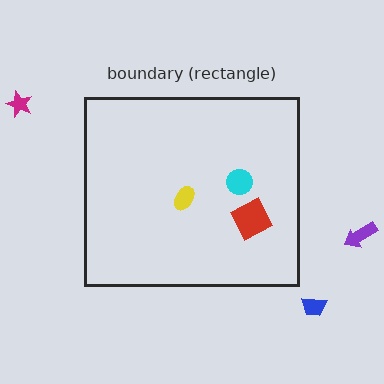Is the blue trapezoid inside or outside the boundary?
Outside.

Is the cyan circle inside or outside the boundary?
Inside.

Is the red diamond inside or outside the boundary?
Inside.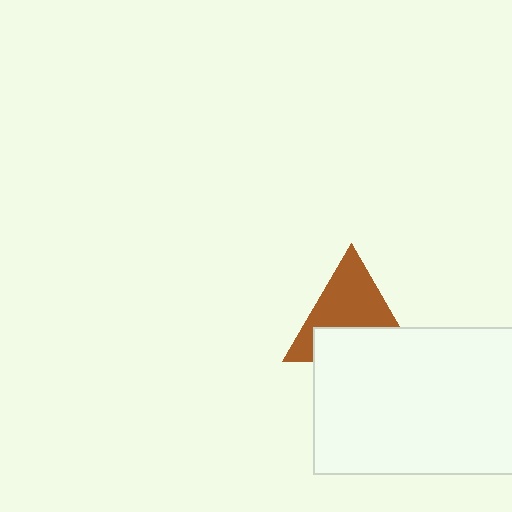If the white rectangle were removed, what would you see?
You would see the complete brown triangle.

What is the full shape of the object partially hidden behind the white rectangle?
The partially hidden object is a brown triangle.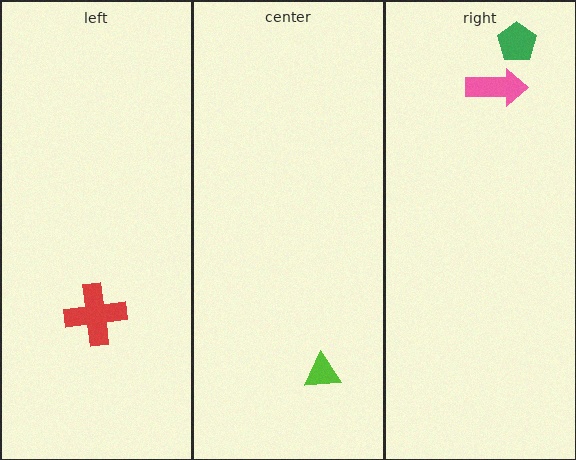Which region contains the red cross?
The left region.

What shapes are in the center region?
The lime triangle.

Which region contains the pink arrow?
The right region.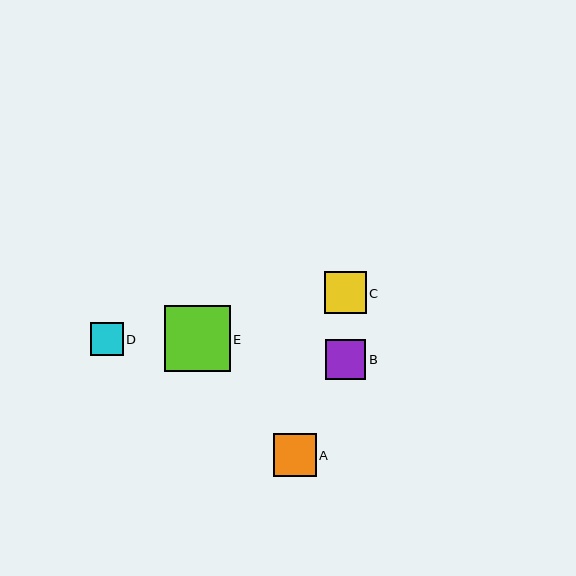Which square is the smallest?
Square D is the smallest with a size of approximately 33 pixels.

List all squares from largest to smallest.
From largest to smallest: E, A, C, B, D.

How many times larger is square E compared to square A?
Square E is approximately 1.5 times the size of square A.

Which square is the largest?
Square E is the largest with a size of approximately 65 pixels.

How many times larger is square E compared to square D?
Square E is approximately 2.0 times the size of square D.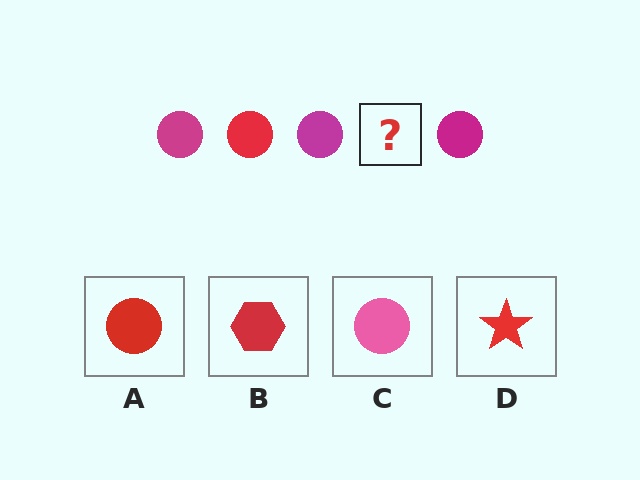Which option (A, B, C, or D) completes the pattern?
A.